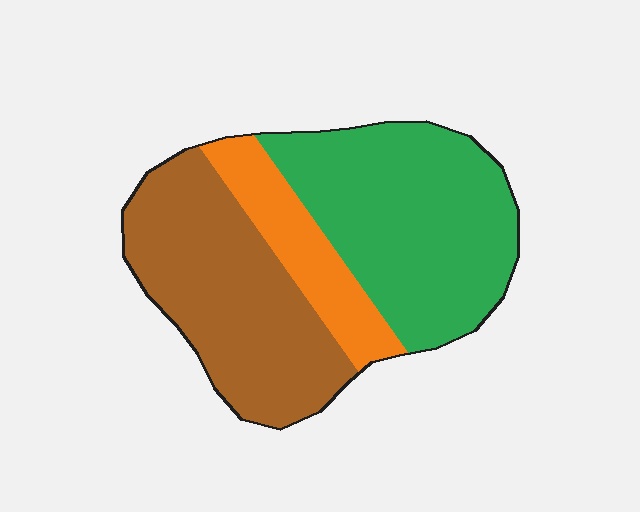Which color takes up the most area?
Green, at roughly 45%.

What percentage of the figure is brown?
Brown covers 40% of the figure.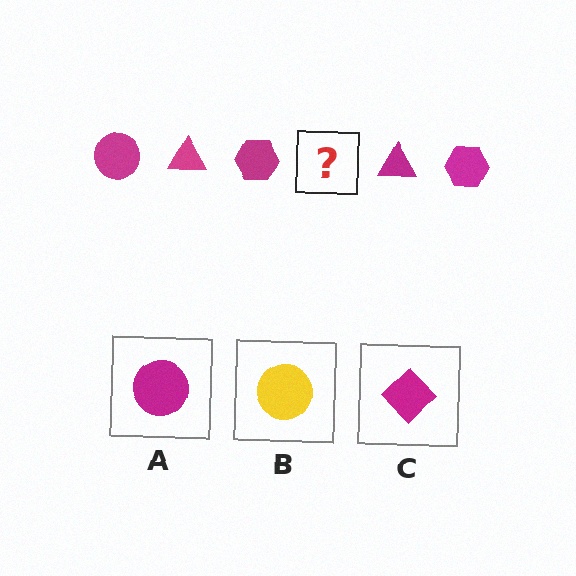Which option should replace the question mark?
Option A.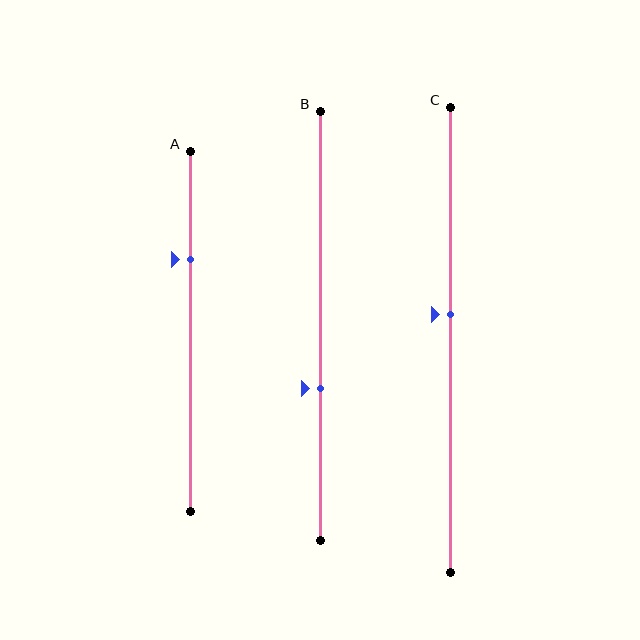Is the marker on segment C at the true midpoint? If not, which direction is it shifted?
No, the marker on segment C is shifted upward by about 5% of the segment length.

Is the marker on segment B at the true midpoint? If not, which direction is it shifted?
No, the marker on segment B is shifted downward by about 15% of the segment length.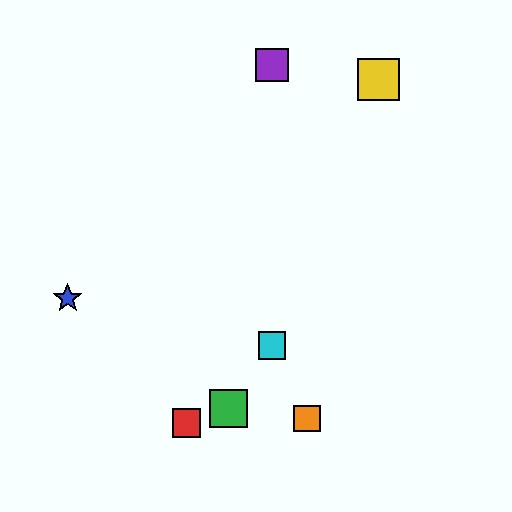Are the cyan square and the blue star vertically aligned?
No, the cyan square is at x≈272 and the blue star is at x≈68.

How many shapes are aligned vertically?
2 shapes (the purple square, the cyan square) are aligned vertically.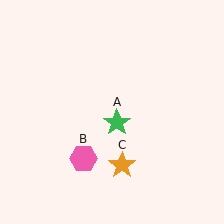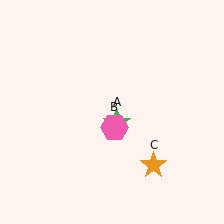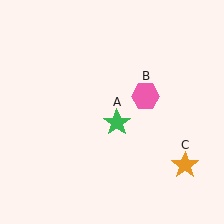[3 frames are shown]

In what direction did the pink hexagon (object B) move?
The pink hexagon (object B) moved up and to the right.